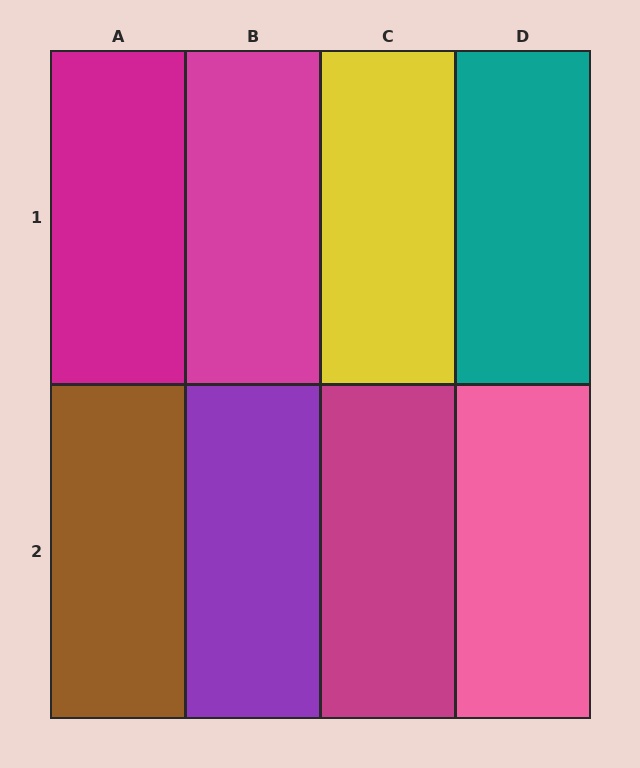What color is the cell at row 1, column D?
Teal.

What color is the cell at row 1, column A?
Magenta.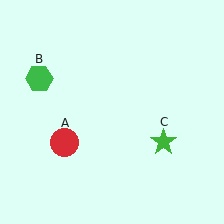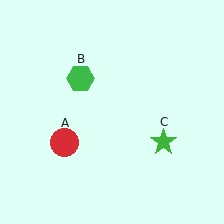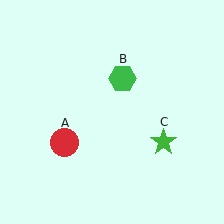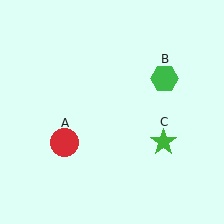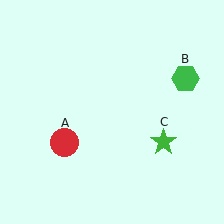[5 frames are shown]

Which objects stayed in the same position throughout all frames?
Red circle (object A) and green star (object C) remained stationary.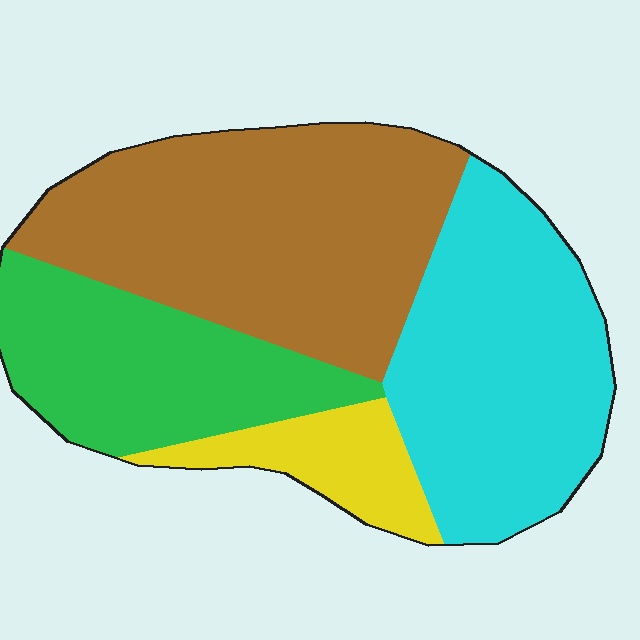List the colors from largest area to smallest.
From largest to smallest: brown, cyan, green, yellow.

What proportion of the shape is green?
Green takes up less than a quarter of the shape.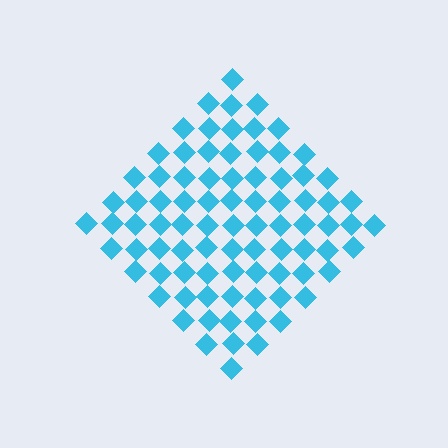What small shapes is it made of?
It is made of small diamonds.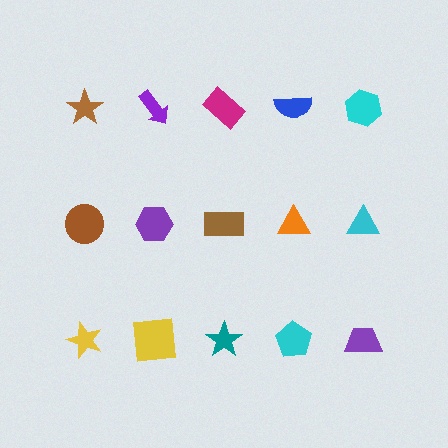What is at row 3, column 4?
A cyan pentagon.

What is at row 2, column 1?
A brown circle.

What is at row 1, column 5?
A cyan hexagon.